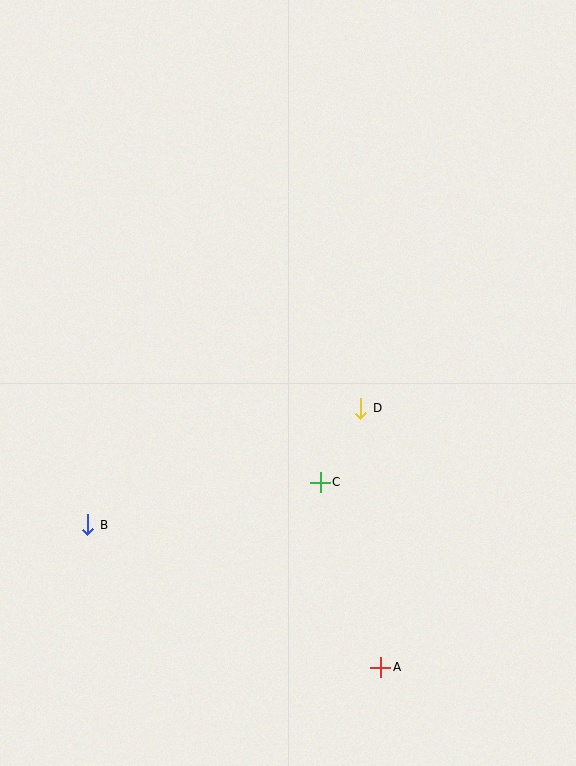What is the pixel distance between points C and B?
The distance between C and B is 236 pixels.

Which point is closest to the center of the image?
Point D at (361, 408) is closest to the center.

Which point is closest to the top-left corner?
Point B is closest to the top-left corner.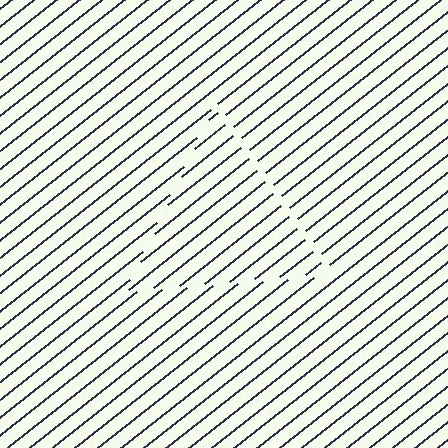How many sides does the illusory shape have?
3 sides — the line-ends trace a triangle.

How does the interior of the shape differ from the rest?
The interior of the shape contains the same grating, shifted by half a period — the contour is defined by the phase discontinuity where line-ends from the inner and outer gratings abut.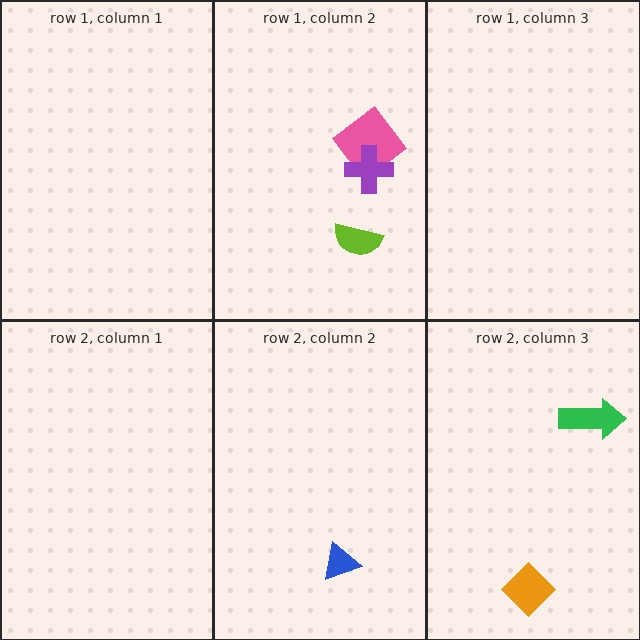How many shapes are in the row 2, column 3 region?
2.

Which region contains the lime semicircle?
The row 1, column 2 region.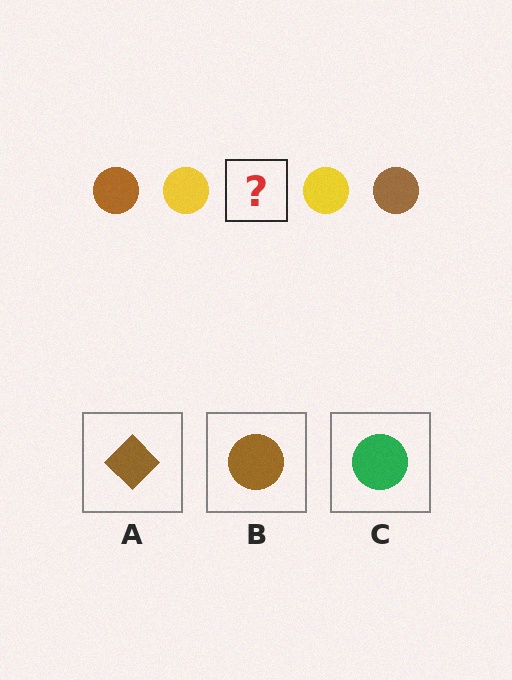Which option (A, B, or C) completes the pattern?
B.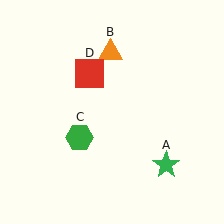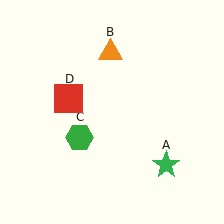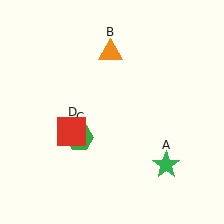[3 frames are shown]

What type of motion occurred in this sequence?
The red square (object D) rotated counterclockwise around the center of the scene.